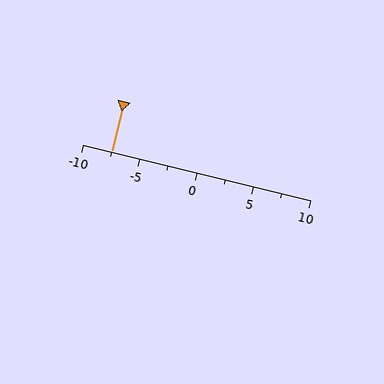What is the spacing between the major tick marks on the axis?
The major ticks are spaced 5 apart.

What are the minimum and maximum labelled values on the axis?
The axis runs from -10 to 10.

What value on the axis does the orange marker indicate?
The marker indicates approximately -7.5.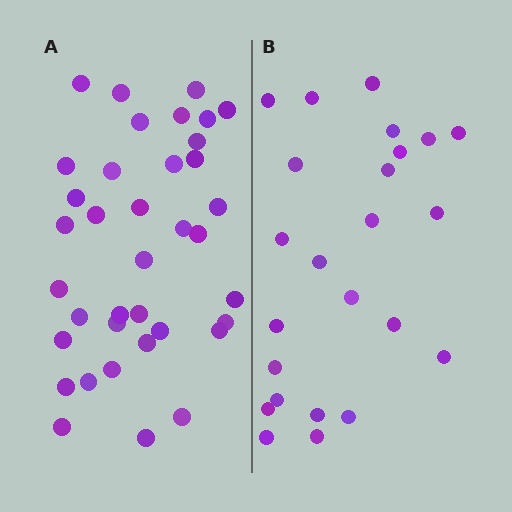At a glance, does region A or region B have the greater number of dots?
Region A (the left region) has more dots.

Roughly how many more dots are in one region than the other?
Region A has approximately 15 more dots than region B.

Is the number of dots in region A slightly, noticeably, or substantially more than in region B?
Region A has substantially more. The ratio is roughly 1.5 to 1.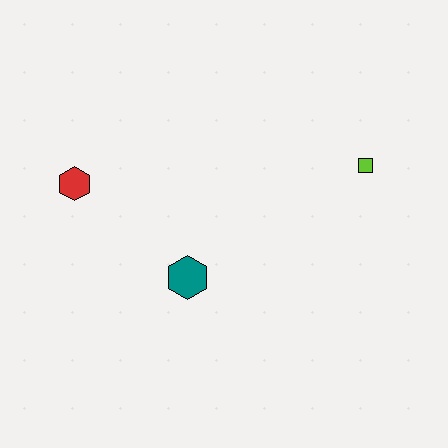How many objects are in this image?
There are 3 objects.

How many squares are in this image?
There is 1 square.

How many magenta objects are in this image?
There are no magenta objects.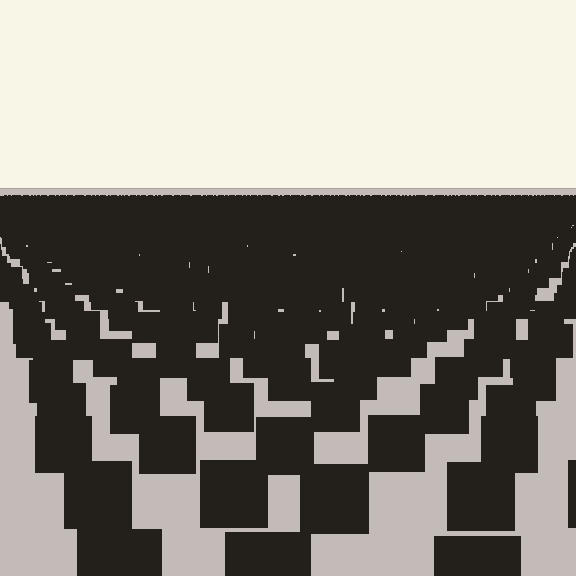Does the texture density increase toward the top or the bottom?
Density increases toward the top.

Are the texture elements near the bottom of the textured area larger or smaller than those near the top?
Larger. Near the bottom, elements are closer to the viewer and appear at a bigger on-screen size.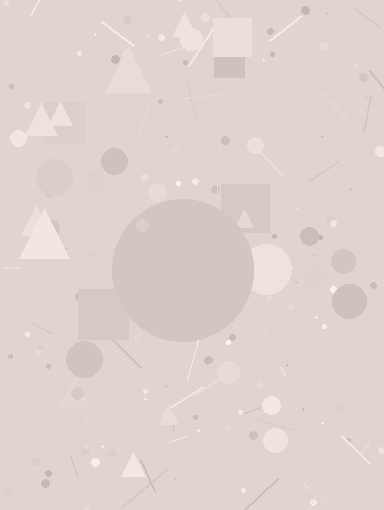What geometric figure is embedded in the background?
A circle is embedded in the background.